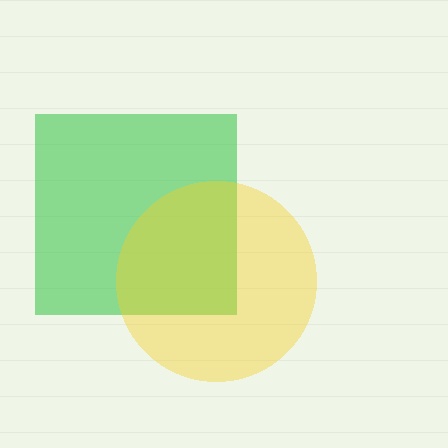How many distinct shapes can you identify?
There are 2 distinct shapes: a green square, a yellow circle.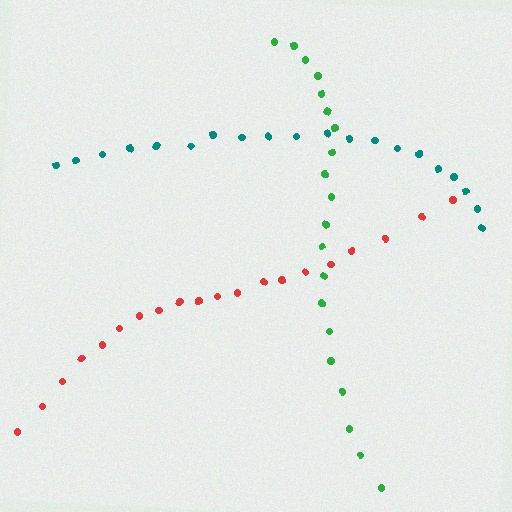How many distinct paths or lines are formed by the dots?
There are 3 distinct paths.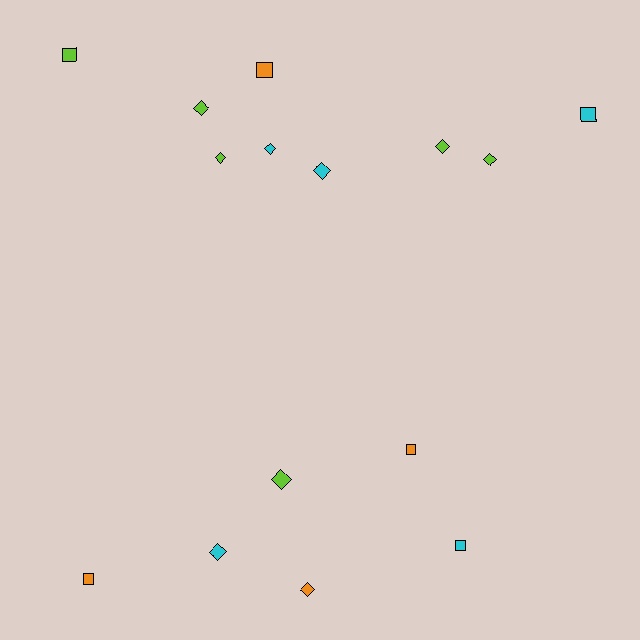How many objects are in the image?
There are 15 objects.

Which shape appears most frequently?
Diamond, with 9 objects.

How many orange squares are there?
There are 3 orange squares.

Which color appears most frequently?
Lime, with 6 objects.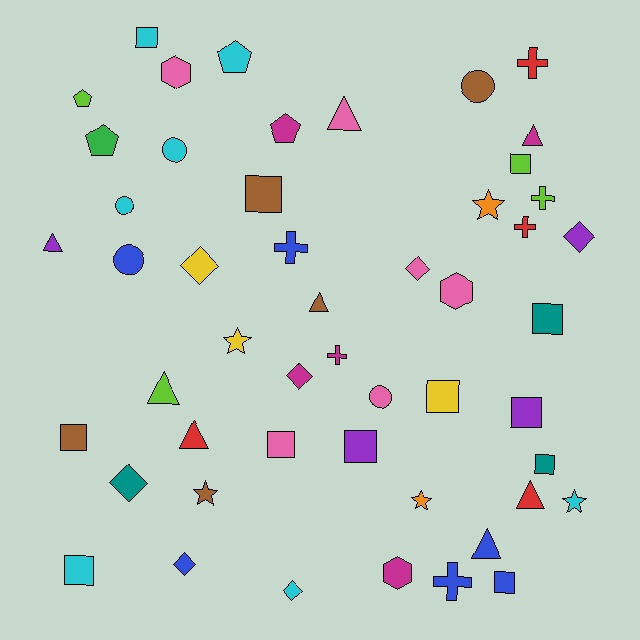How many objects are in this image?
There are 50 objects.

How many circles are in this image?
There are 5 circles.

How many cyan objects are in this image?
There are 7 cyan objects.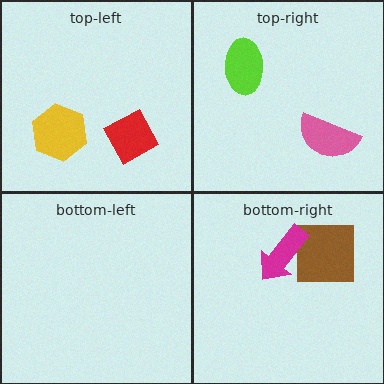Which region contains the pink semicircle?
The top-right region.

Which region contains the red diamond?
The top-left region.